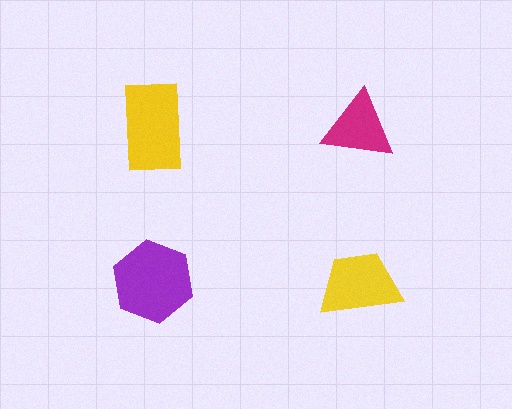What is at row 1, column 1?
A yellow rectangle.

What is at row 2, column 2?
A yellow trapezoid.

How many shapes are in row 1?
2 shapes.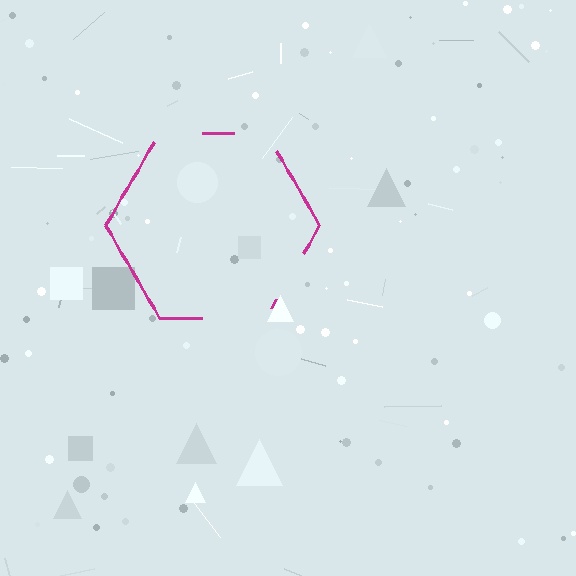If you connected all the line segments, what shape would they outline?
They would outline a hexagon.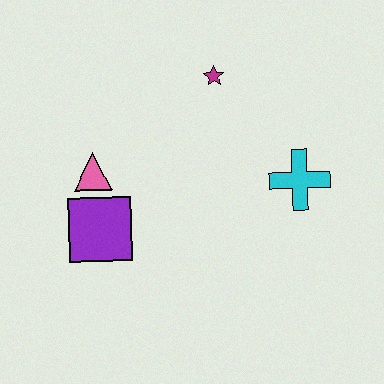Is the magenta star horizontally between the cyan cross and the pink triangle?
Yes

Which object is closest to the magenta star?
The cyan cross is closest to the magenta star.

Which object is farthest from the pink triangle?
The cyan cross is farthest from the pink triangle.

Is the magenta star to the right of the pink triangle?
Yes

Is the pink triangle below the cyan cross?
No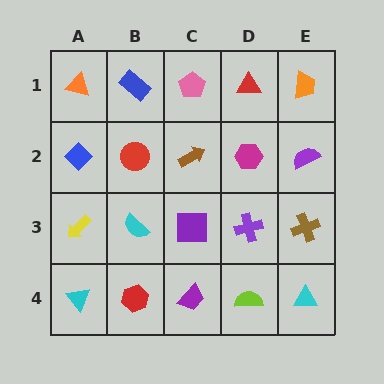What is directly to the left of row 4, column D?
A purple trapezoid.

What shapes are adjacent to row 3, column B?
A red circle (row 2, column B), a red hexagon (row 4, column B), a yellow arrow (row 3, column A), a purple square (row 3, column C).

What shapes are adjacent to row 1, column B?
A red circle (row 2, column B), an orange triangle (row 1, column A), a pink pentagon (row 1, column C).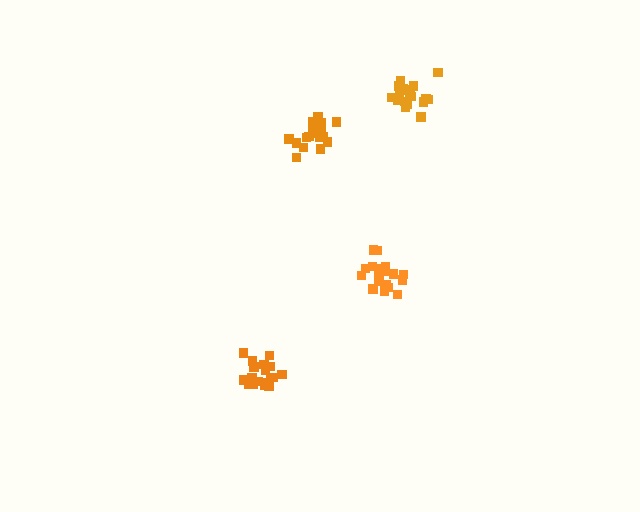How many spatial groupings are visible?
There are 4 spatial groupings.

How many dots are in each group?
Group 1: 19 dots, Group 2: 19 dots, Group 3: 18 dots, Group 4: 19 dots (75 total).